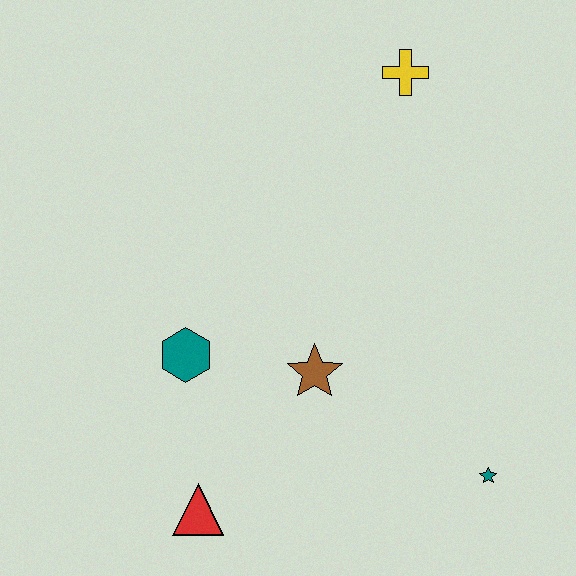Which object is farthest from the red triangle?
The yellow cross is farthest from the red triangle.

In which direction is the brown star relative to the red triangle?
The brown star is above the red triangle.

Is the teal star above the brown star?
No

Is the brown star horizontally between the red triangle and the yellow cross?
Yes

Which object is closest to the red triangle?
The teal hexagon is closest to the red triangle.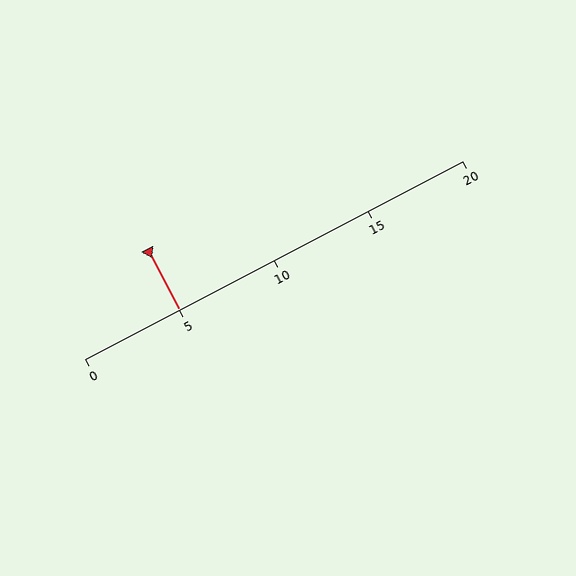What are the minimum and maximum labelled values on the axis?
The axis runs from 0 to 20.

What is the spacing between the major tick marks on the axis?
The major ticks are spaced 5 apart.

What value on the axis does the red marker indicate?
The marker indicates approximately 5.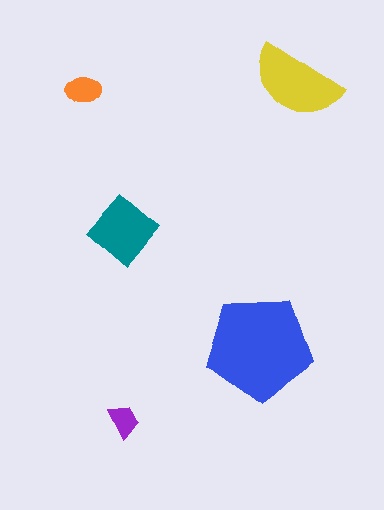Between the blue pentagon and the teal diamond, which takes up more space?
The blue pentagon.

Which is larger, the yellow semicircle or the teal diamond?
The yellow semicircle.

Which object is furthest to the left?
The orange ellipse is leftmost.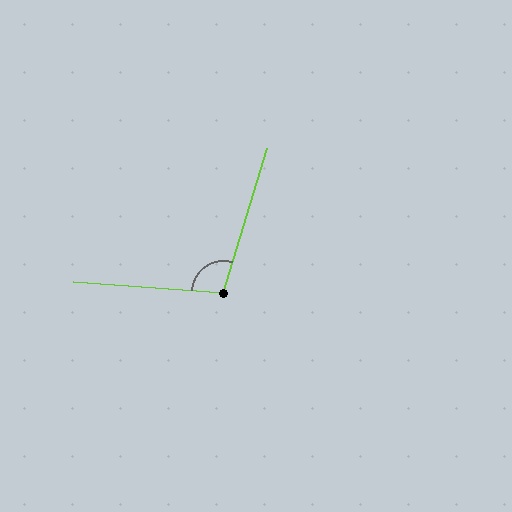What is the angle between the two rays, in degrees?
Approximately 103 degrees.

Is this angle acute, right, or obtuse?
It is obtuse.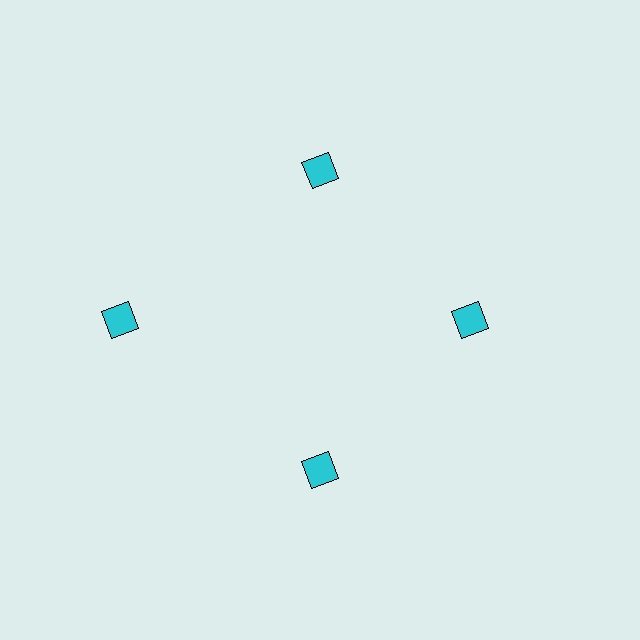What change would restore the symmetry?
The symmetry would be restored by moving it inward, back onto the ring so that all 4 squares sit at equal angles and equal distance from the center.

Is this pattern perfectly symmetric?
No. The 4 cyan squares are arranged in a ring, but one element near the 9 o'clock position is pushed outward from the center, breaking the 4-fold rotational symmetry.